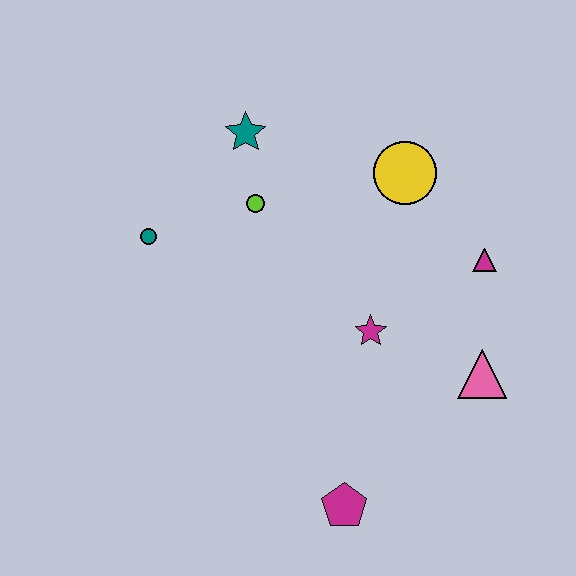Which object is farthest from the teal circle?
The pink triangle is farthest from the teal circle.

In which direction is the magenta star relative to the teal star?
The magenta star is below the teal star.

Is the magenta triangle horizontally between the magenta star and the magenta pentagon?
No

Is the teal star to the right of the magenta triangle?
No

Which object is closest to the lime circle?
The teal star is closest to the lime circle.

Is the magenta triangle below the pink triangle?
No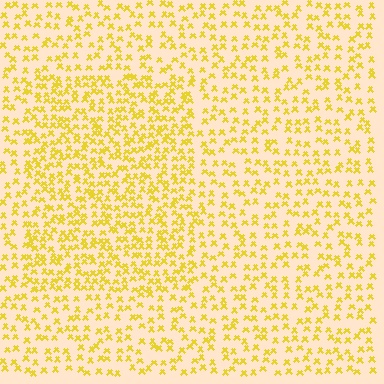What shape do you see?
I see a rectangle.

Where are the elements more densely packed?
The elements are more densely packed inside the rectangle boundary.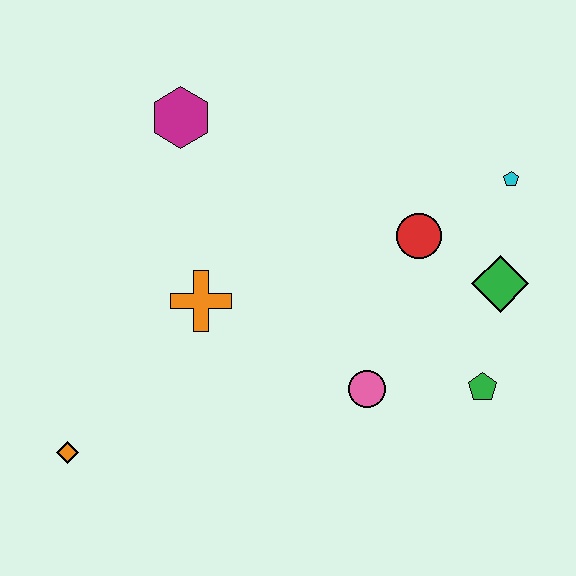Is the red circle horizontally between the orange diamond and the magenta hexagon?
No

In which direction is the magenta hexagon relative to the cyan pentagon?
The magenta hexagon is to the left of the cyan pentagon.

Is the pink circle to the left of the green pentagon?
Yes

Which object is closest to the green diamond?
The red circle is closest to the green diamond.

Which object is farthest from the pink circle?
The magenta hexagon is farthest from the pink circle.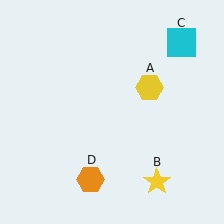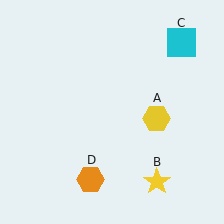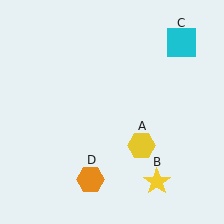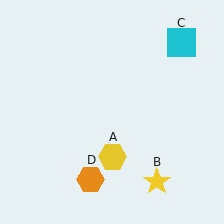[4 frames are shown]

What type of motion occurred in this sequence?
The yellow hexagon (object A) rotated clockwise around the center of the scene.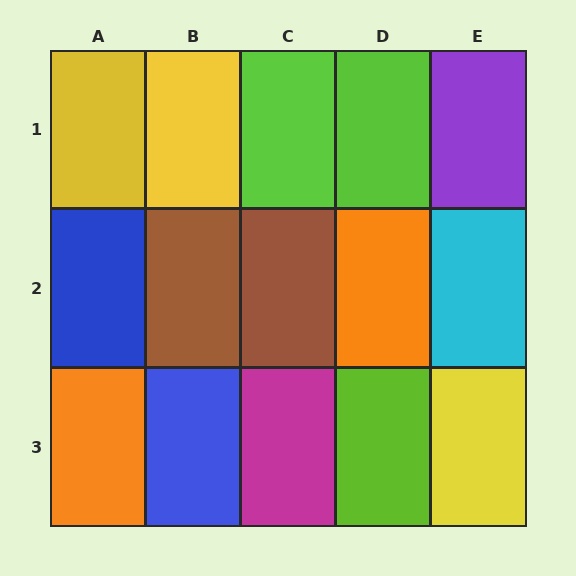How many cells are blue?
2 cells are blue.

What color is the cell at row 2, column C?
Brown.